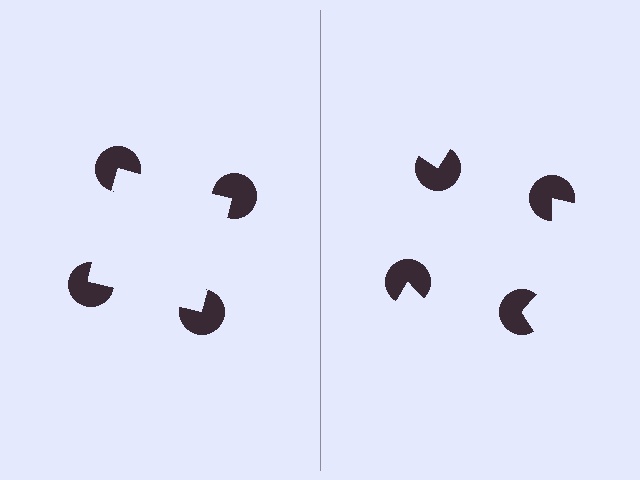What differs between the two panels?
The pac-man discs are positioned identically on both sides; only the wedge orientations differ. On the left they align to a square; on the right they are misaligned.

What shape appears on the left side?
An illusory square.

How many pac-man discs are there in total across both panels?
8 — 4 on each side.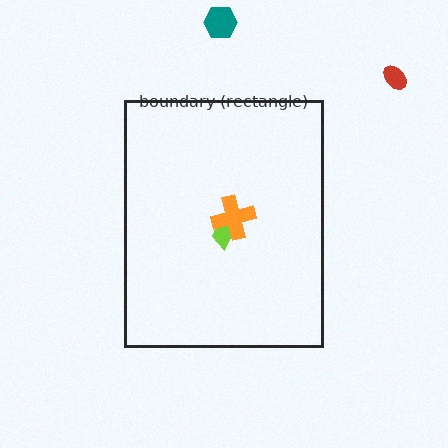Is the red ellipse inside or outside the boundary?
Outside.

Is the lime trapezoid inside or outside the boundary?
Inside.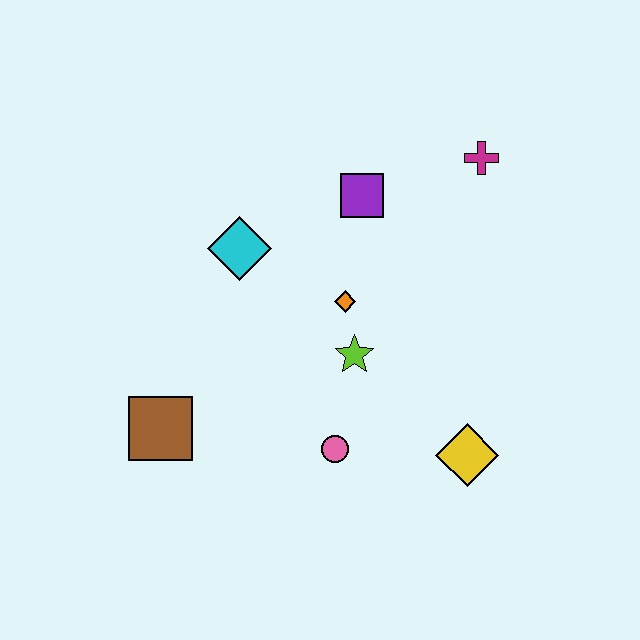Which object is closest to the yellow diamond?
The pink circle is closest to the yellow diamond.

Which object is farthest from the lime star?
The magenta cross is farthest from the lime star.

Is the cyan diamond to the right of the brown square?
Yes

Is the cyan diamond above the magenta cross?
No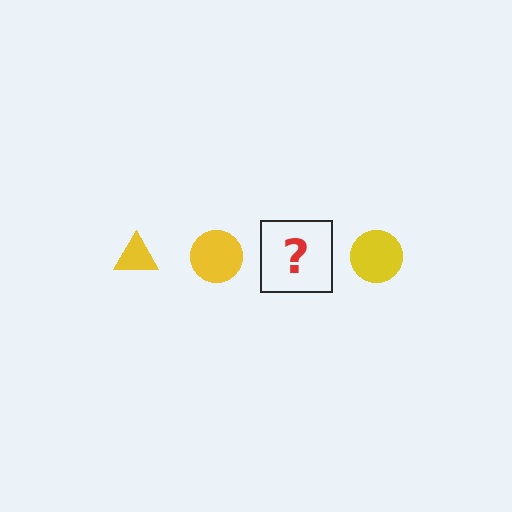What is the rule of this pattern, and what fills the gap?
The rule is that the pattern cycles through triangle, circle shapes in yellow. The gap should be filled with a yellow triangle.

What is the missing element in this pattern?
The missing element is a yellow triangle.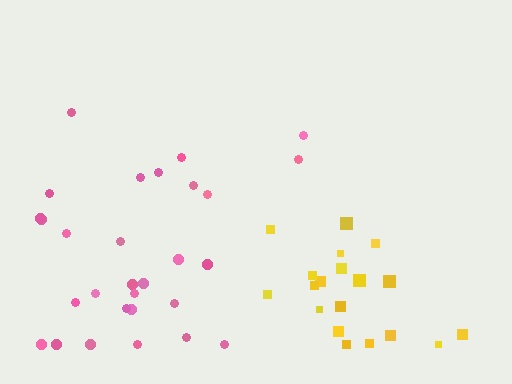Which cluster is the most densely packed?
Yellow.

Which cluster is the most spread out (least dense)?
Pink.